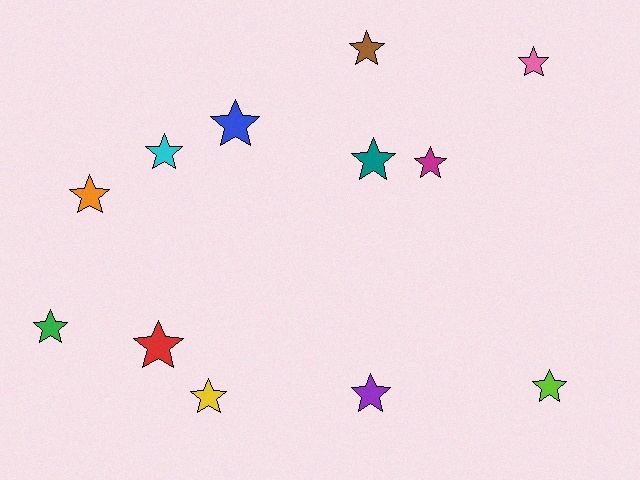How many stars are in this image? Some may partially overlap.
There are 12 stars.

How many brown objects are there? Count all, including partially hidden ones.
There is 1 brown object.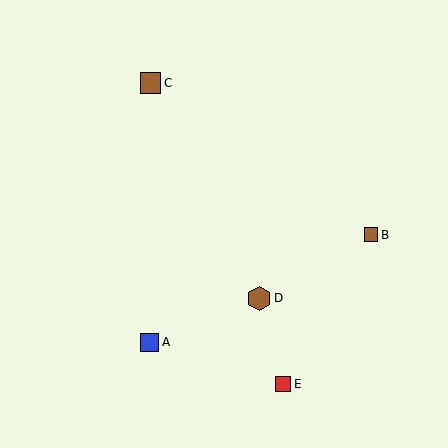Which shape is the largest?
The brown hexagon (labeled D) is the largest.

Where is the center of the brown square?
The center of the brown square is at (371, 235).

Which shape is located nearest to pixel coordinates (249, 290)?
The brown hexagon (labeled D) at (259, 298) is nearest to that location.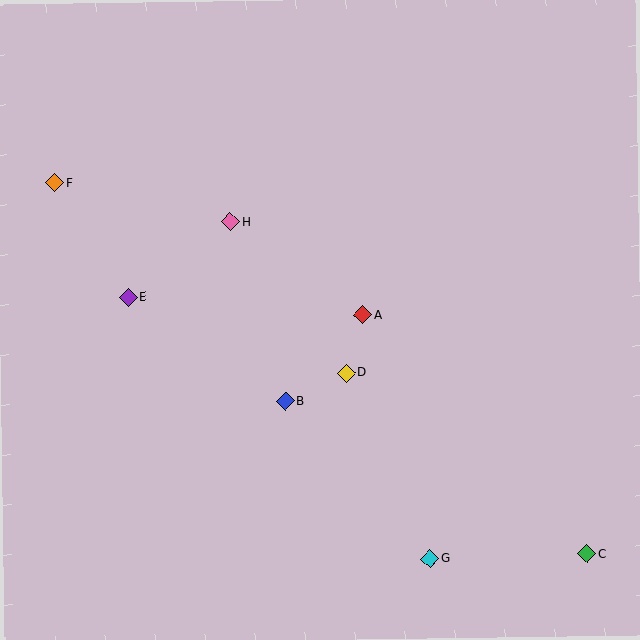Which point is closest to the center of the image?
Point A at (363, 315) is closest to the center.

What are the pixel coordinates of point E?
Point E is at (128, 297).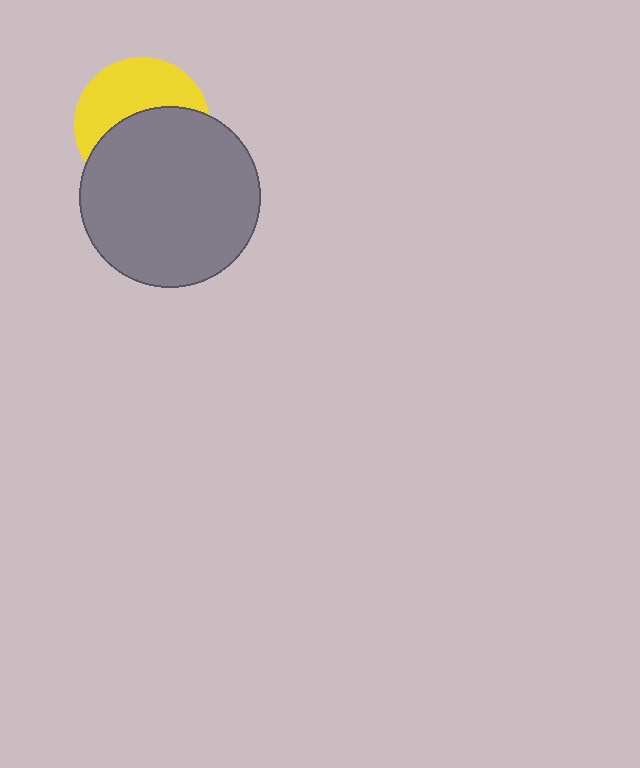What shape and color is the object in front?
The object in front is a gray circle.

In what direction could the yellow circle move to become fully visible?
The yellow circle could move up. That would shift it out from behind the gray circle entirely.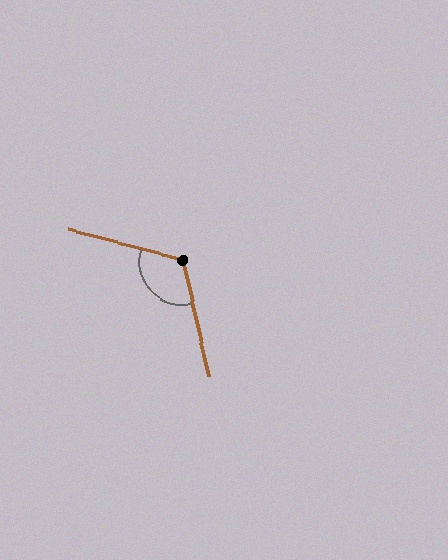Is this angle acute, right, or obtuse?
It is obtuse.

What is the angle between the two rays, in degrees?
Approximately 118 degrees.